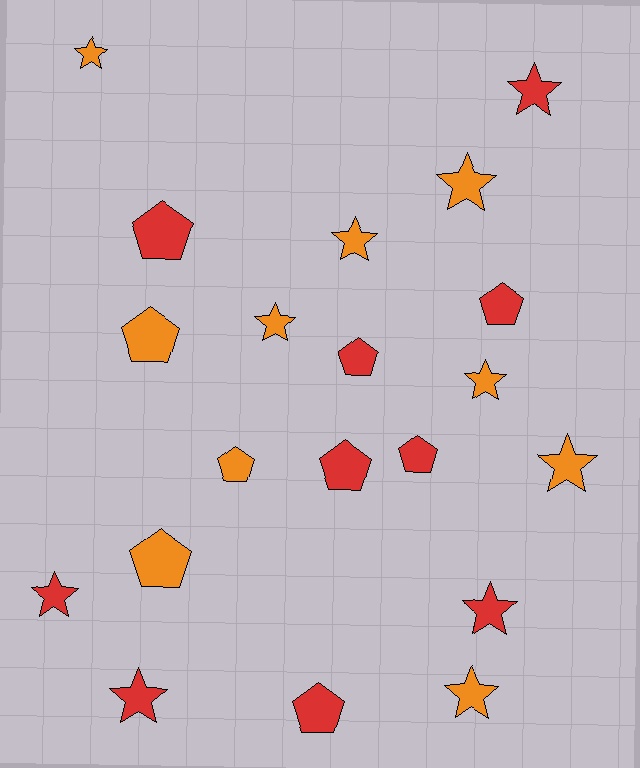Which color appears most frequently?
Red, with 10 objects.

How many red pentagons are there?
There are 6 red pentagons.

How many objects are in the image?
There are 20 objects.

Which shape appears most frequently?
Star, with 11 objects.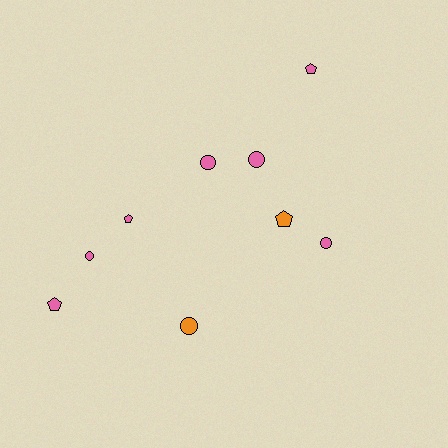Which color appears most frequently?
Pink, with 7 objects.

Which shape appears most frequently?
Circle, with 5 objects.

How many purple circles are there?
There are no purple circles.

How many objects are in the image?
There are 9 objects.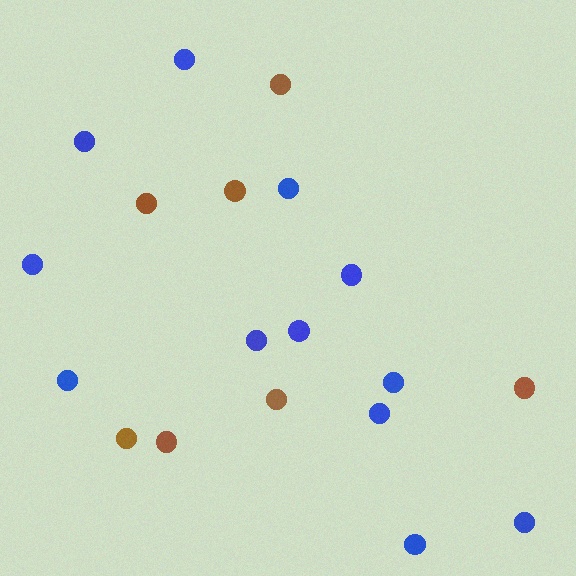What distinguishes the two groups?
There are 2 groups: one group of blue circles (12) and one group of brown circles (7).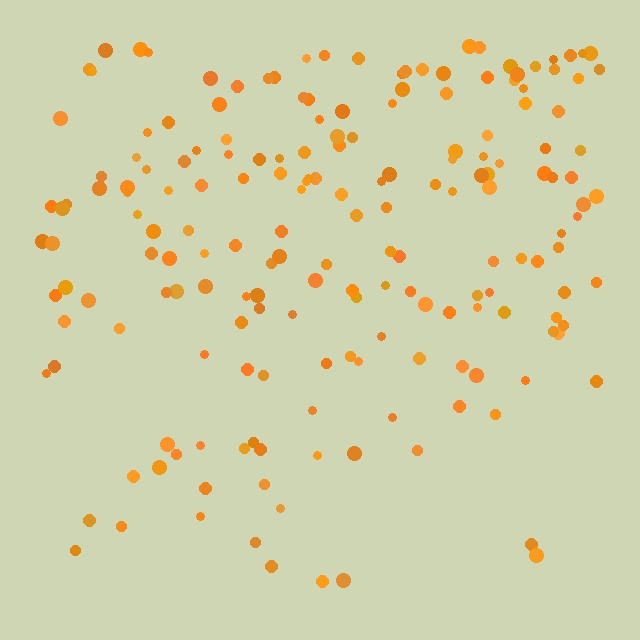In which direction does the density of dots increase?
From bottom to top, with the top side densest.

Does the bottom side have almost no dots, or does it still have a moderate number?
Still a moderate number, just noticeably fewer than the top.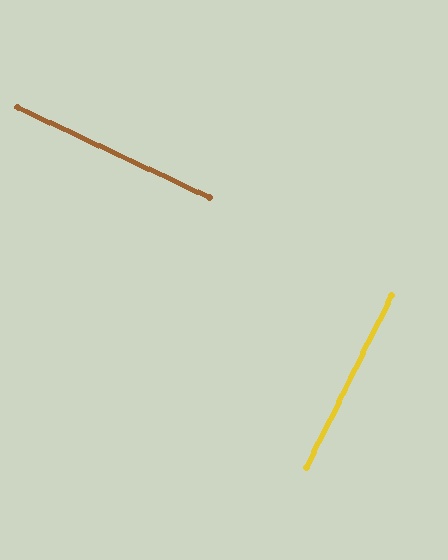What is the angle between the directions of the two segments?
Approximately 89 degrees.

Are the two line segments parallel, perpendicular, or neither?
Perpendicular — they meet at approximately 89°.